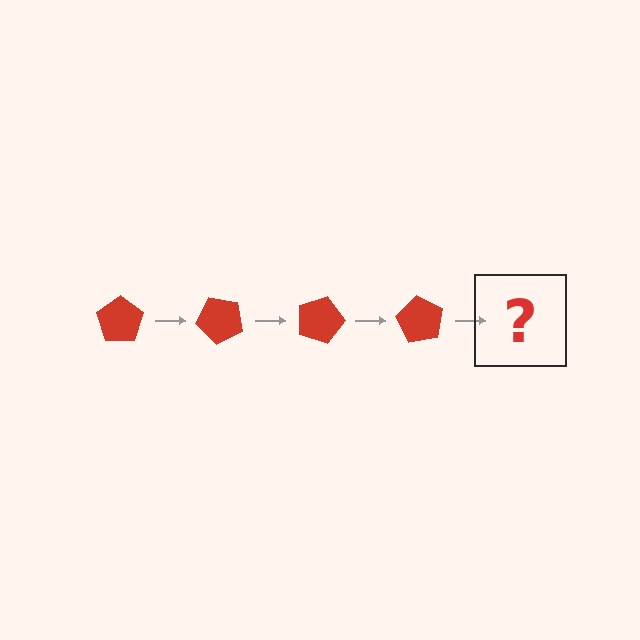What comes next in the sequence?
The next element should be a red pentagon rotated 180 degrees.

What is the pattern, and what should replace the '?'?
The pattern is that the pentagon rotates 45 degrees each step. The '?' should be a red pentagon rotated 180 degrees.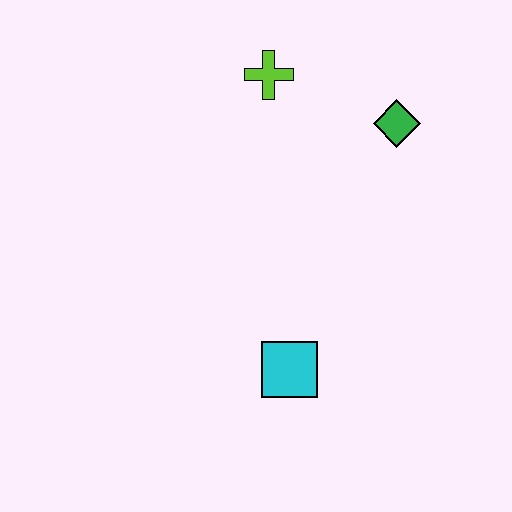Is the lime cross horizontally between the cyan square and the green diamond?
No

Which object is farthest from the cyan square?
The lime cross is farthest from the cyan square.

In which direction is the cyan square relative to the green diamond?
The cyan square is below the green diamond.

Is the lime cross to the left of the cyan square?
Yes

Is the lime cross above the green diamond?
Yes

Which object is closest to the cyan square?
The green diamond is closest to the cyan square.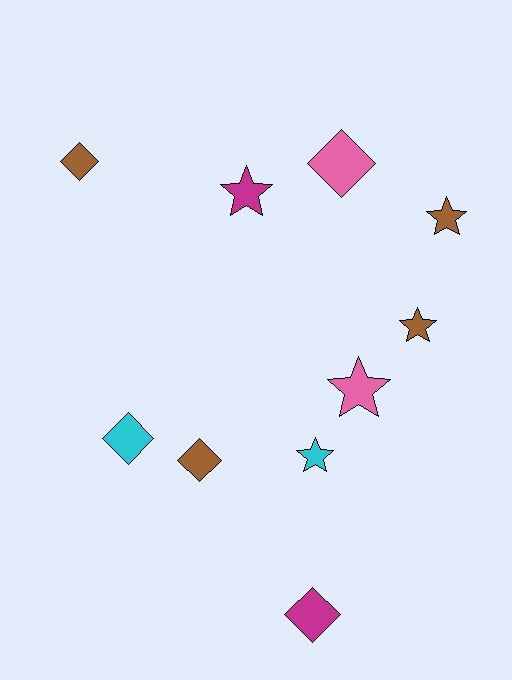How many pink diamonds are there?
There is 1 pink diamond.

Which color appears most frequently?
Brown, with 4 objects.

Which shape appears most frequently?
Diamond, with 5 objects.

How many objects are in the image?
There are 10 objects.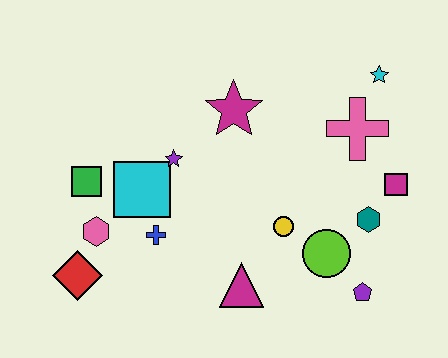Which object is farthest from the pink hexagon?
The cyan star is farthest from the pink hexagon.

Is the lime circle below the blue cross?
Yes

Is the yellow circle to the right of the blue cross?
Yes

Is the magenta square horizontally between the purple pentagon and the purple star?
No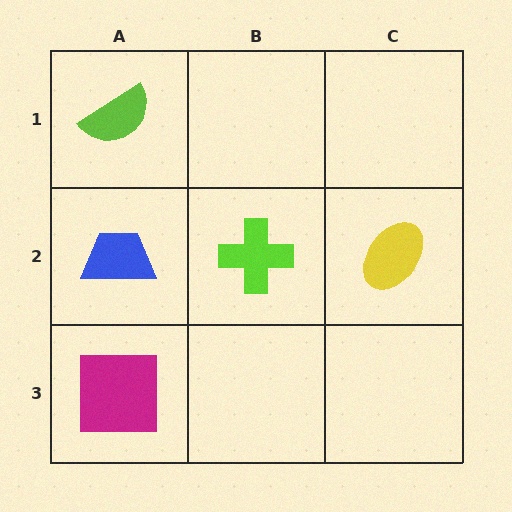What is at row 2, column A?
A blue trapezoid.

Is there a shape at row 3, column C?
No, that cell is empty.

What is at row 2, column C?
A yellow ellipse.